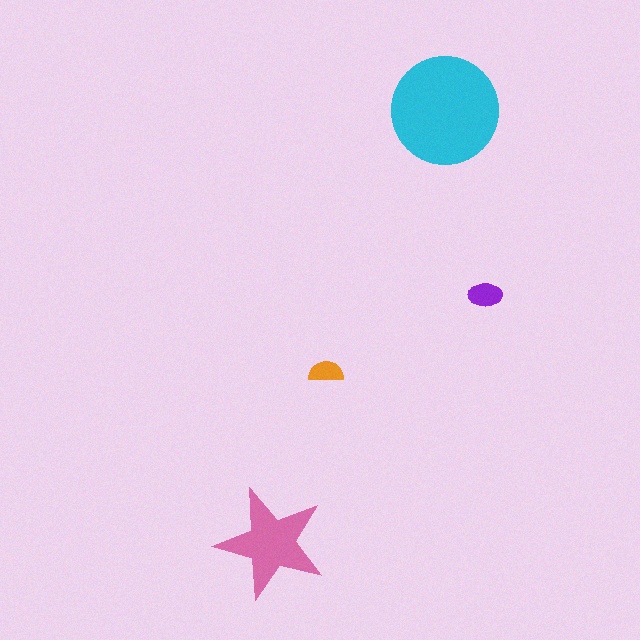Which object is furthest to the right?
The purple ellipse is rightmost.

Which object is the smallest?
The orange semicircle.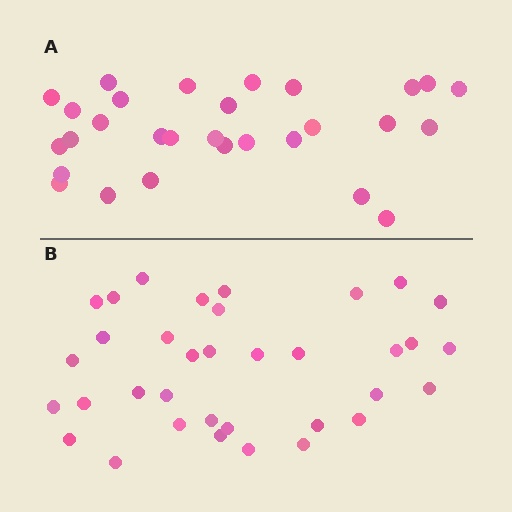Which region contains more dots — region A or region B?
Region B (the bottom region) has more dots.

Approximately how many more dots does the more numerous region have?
Region B has about 6 more dots than region A.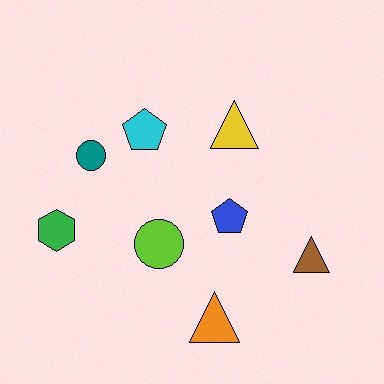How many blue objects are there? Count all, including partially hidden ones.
There is 1 blue object.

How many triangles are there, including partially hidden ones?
There are 3 triangles.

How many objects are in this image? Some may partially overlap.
There are 8 objects.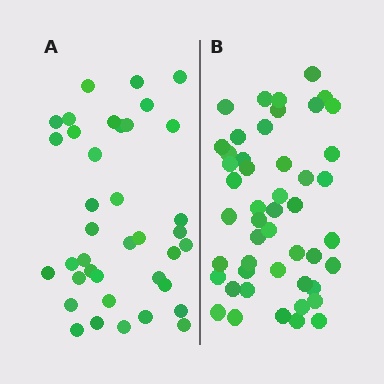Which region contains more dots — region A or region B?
Region B (the right region) has more dots.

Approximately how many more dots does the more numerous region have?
Region B has roughly 10 or so more dots than region A.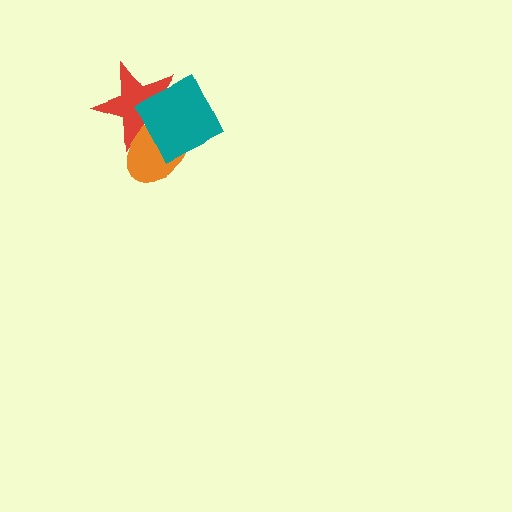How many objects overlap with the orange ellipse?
2 objects overlap with the orange ellipse.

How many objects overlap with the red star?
2 objects overlap with the red star.